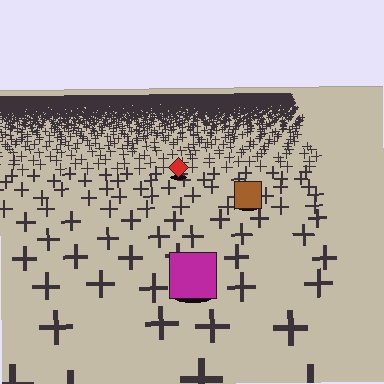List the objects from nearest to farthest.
From nearest to farthest: the magenta square, the brown square, the red diamond.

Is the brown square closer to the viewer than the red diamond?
Yes. The brown square is closer — you can tell from the texture gradient: the ground texture is coarser near it.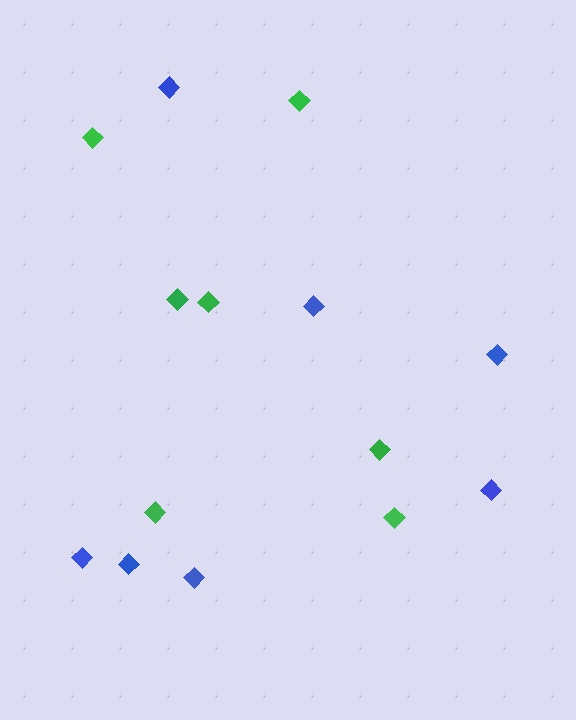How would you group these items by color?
There are 2 groups: one group of blue diamonds (7) and one group of green diamonds (7).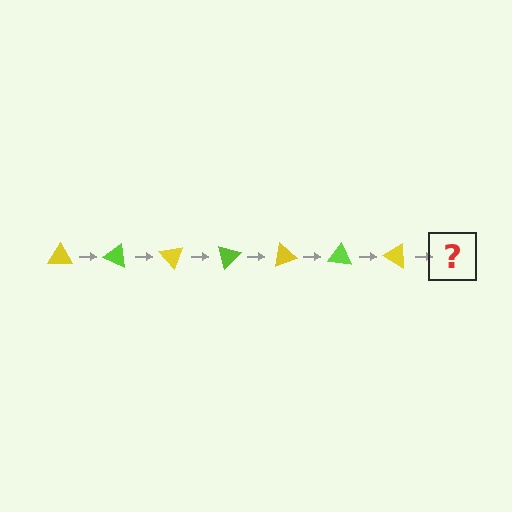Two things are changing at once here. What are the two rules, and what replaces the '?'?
The two rules are that it rotates 25 degrees each step and the color cycles through yellow and lime. The '?' should be a lime triangle, rotated 175 degrees from the start.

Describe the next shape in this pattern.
It should be a lime triangle, rotated 175 degrees from the start.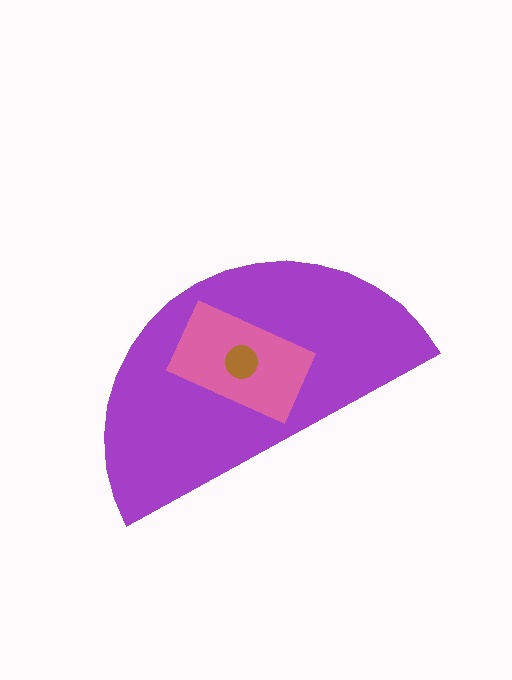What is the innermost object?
The brown circle.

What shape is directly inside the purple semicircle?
The pink rectangle.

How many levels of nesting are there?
3.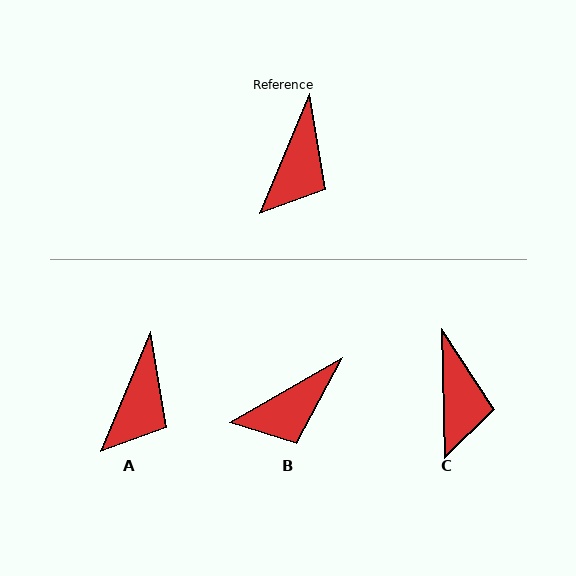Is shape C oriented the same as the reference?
No, it is off by about 24 degrees.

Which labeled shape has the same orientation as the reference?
A.